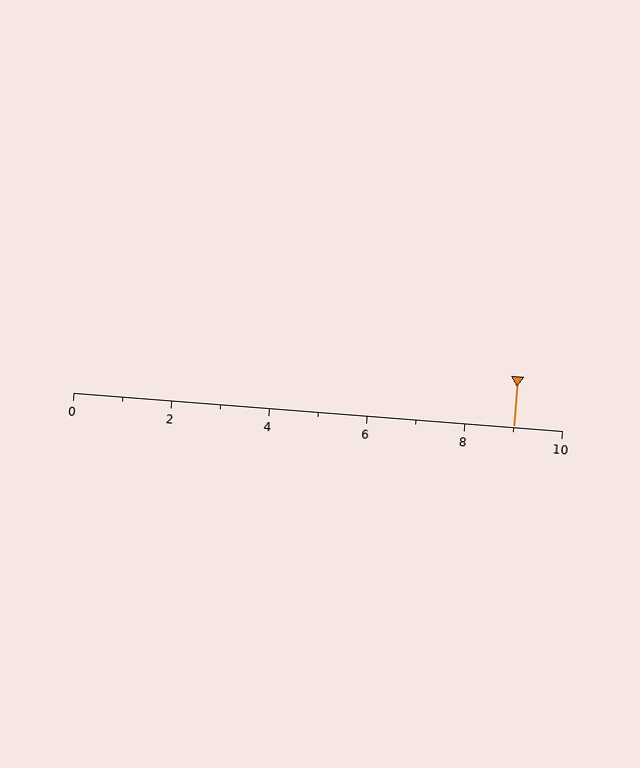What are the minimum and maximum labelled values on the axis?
The axis runs from 0 to 10.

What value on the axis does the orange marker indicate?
The marker indicates approximately 9.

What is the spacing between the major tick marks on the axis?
The major ticks are spaced 2 apart.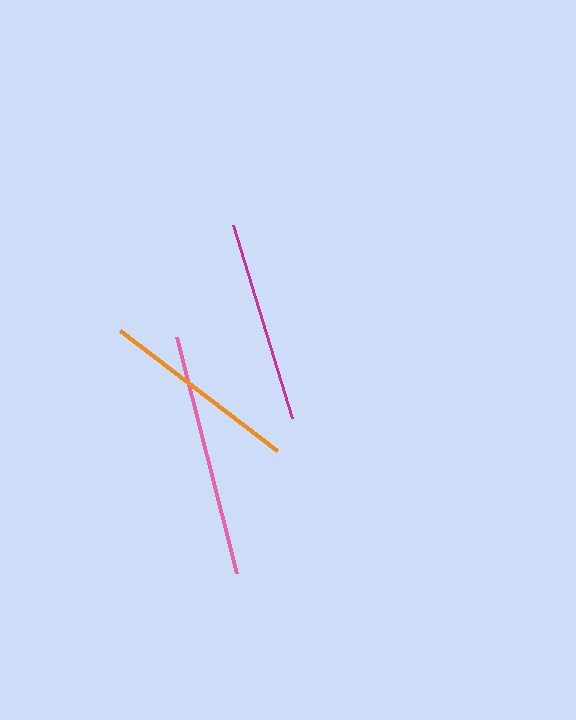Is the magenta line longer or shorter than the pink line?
The pink line is longer than the magenta line.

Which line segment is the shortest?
The orange line is the shortest at approximately 198 pixels.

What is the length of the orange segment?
The orange segment is approximately 198 pixels long.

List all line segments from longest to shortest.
From longest to shortest: pink, magenta, orange.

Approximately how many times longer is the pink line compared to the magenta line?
The pink line is approximately 1.2 times the length of the magenta line.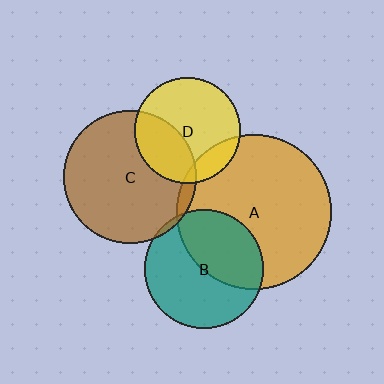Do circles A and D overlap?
Yes.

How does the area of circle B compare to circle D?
Approximately 1.3 times.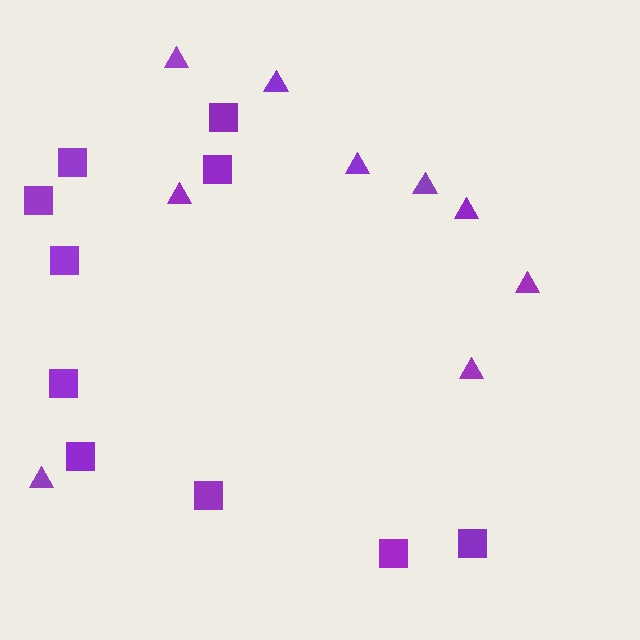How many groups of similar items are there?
There are 2 groups: one group of triangles (9) and one group of squares (10).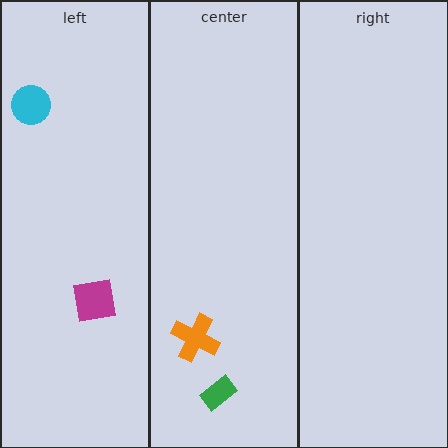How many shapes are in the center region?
2.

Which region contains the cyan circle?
The left region.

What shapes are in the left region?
The cyan circle, the magenta square.